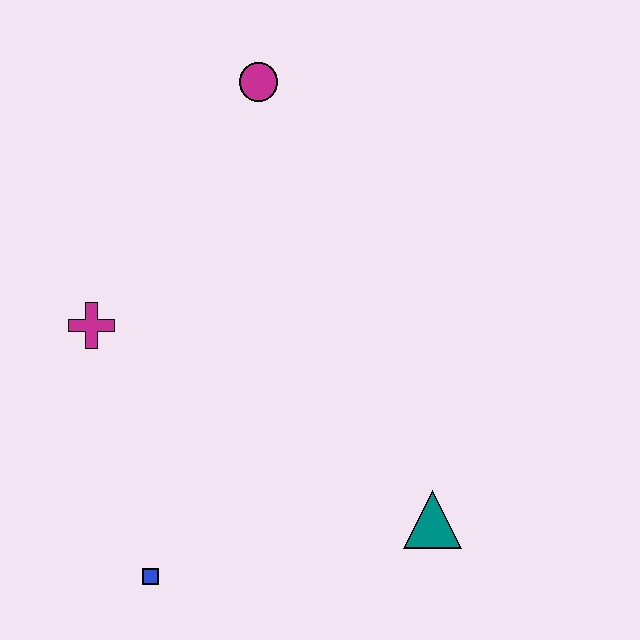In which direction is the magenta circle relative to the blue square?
The magenta circle is above the blue square.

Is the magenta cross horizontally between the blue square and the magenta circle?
No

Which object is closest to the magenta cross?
The blue square is closest to the magenta cross.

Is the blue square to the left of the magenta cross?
No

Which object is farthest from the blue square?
The magenta circle is farthest from the blue square.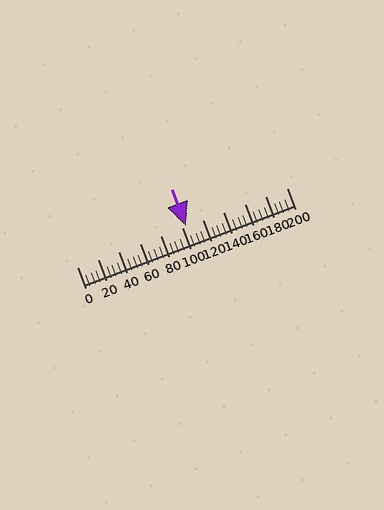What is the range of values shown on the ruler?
The ruler shows values from 0 to 200.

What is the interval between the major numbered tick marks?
The major tick marks are spaced 20 units apart.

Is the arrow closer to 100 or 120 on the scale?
The arrow is closer to 100.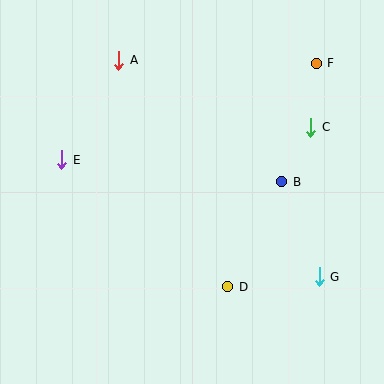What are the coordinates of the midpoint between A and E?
The midpoint between A and E is at (90, 110).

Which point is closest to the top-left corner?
Point A is closest to the top-left corner.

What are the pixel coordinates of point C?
Point C is at (311, 127).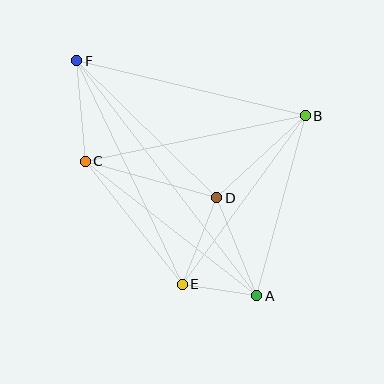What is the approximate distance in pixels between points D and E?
The distance between D and E is approximately 93 pixels.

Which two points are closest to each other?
Points A and E are closest to each other.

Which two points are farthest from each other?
Points A and F are farthest from each other.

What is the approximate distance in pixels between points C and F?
The distance between C and F is approximately 100 pixels.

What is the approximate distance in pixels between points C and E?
The distance between C and E is approximately 157 pixels.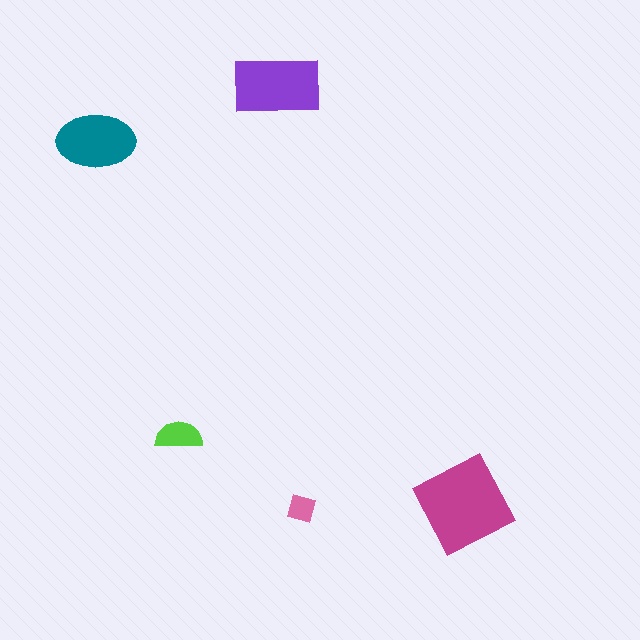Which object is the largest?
The magenta square.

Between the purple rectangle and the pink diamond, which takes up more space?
The purple rectangle.